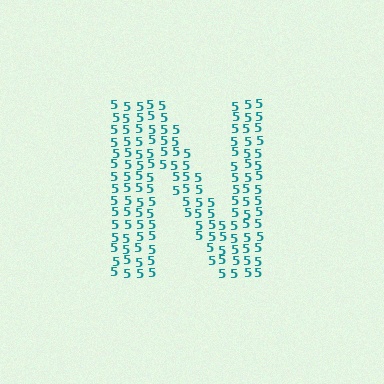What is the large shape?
The large shape is the letter N.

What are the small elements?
The small elements are digit 5's.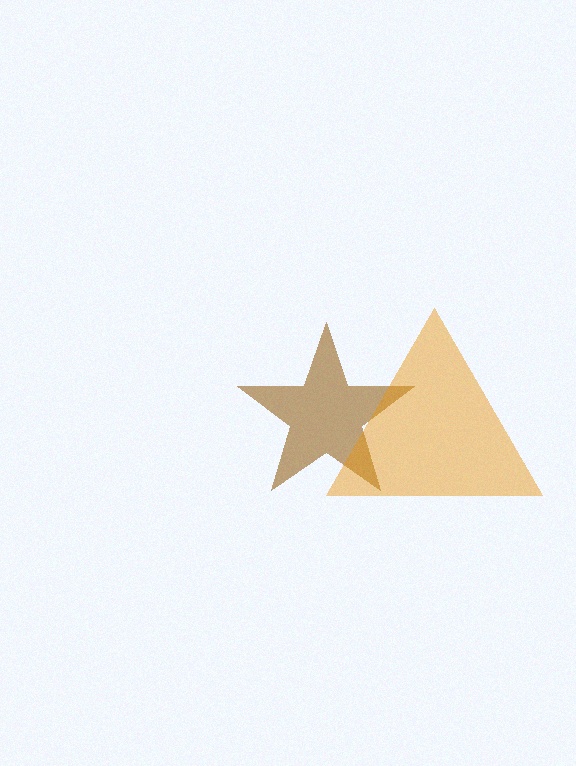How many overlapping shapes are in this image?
There are 2 overlapping shapes in the image.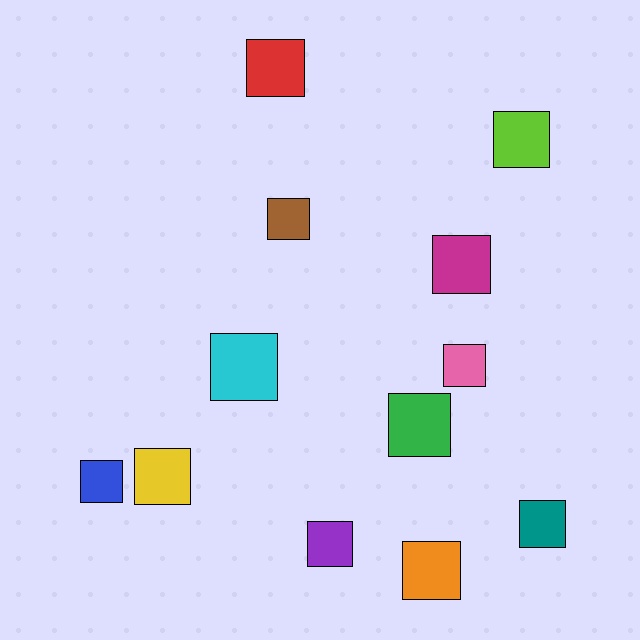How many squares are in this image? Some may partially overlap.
There are 12 squares.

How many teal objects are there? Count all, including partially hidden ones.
There is 1 teal object.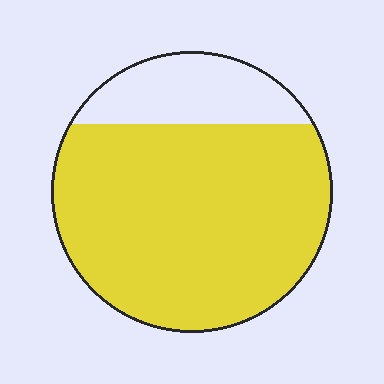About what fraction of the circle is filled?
About four fifths (4/5).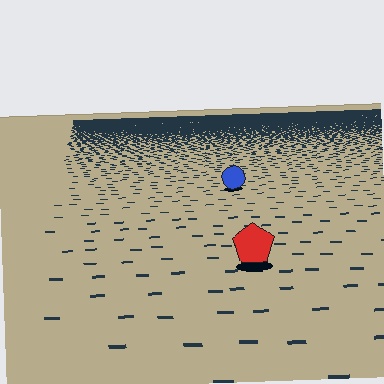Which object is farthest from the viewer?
The blue circle is farthest from the viewer. It appears smaller and the ground texture around it is denser.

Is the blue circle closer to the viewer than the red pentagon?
No. The red pentagon is closer — you can tell from the texture gradient: the ground texture is coarser near it.